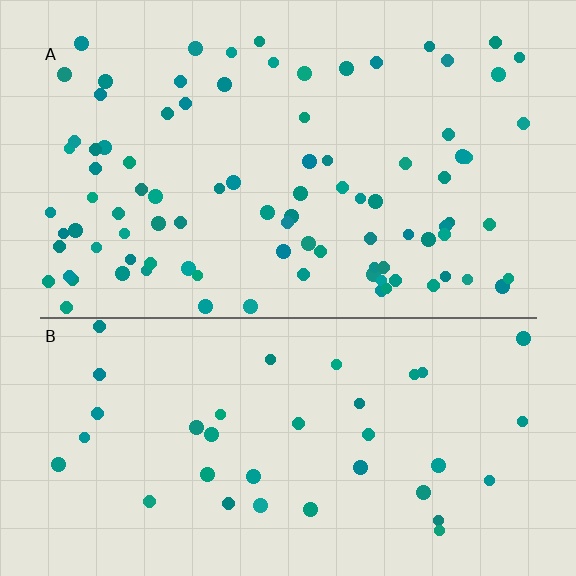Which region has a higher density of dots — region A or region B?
A (the top).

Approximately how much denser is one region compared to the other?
Approximately 2.5× — region A over region B.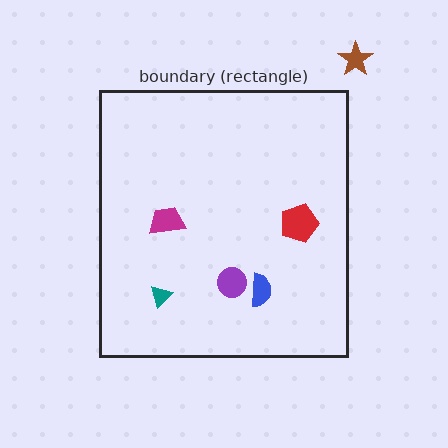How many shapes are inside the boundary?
5 inside, 1 outside.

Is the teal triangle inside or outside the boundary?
Inside.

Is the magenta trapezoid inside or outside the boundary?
Inside.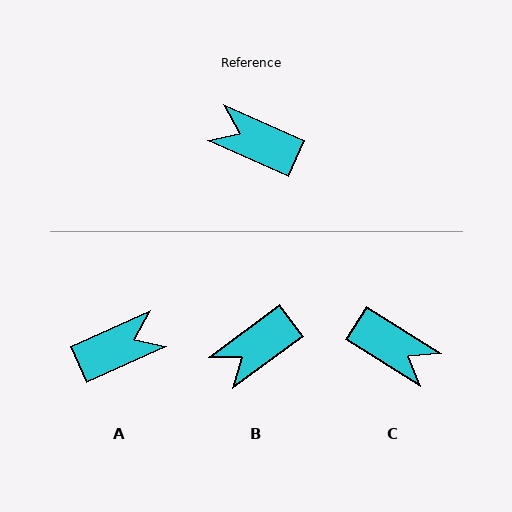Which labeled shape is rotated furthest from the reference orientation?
C, about 172 degrees away.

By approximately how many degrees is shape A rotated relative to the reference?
Approximately 132 degrees clockwise.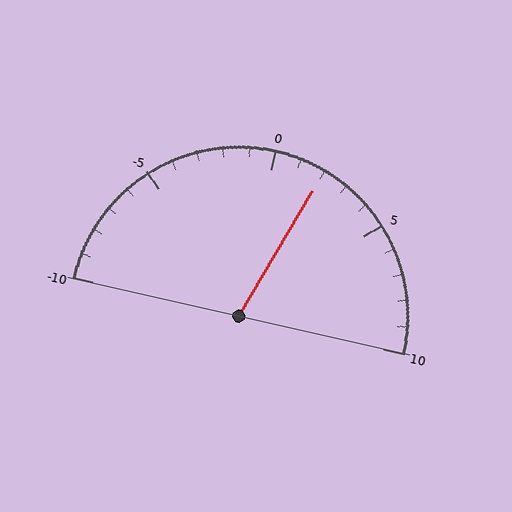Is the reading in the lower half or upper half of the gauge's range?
The reading is in the upper half of the range (-10 to 10).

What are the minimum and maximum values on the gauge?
The gauge ranges from -10 to 10.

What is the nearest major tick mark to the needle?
The nearest major tick mark is 0.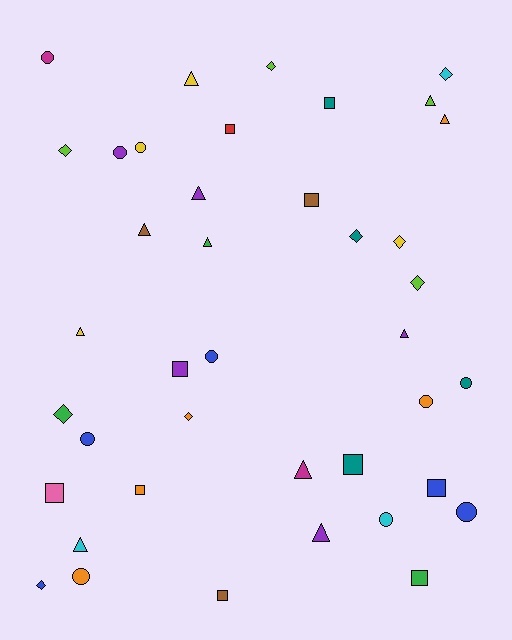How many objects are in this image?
There are 40 objects.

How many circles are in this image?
There are 10 circles.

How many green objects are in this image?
There are 3 green objects.